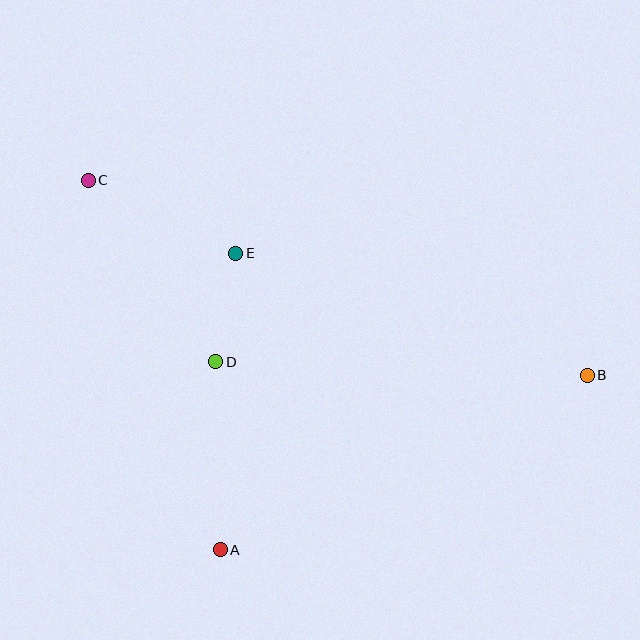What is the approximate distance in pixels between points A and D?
The distance between A and D is approximately 188 pixels.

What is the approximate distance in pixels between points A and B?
The distance between A and B is approximately 406 pixels.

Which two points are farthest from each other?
Points B and C are farthest from each other.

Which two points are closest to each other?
Points D and E are closest to each other.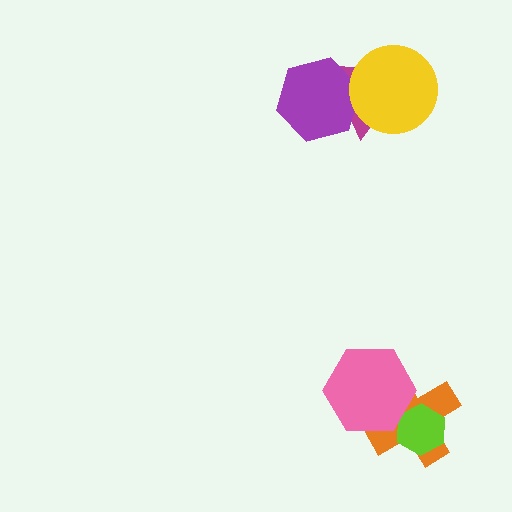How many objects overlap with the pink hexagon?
2 objects overlap with the pink hexagon.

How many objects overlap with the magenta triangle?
2 objects overlap with the magenta triangle.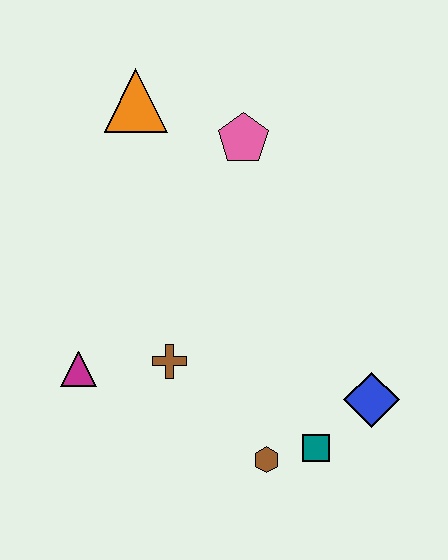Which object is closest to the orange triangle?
The pink pentagon is closest to the orange triangle.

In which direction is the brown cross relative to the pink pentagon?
The brown cross is below the pink pentagon.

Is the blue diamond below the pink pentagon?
Yes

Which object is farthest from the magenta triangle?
The blue diamond is farthest from the magenta triangle.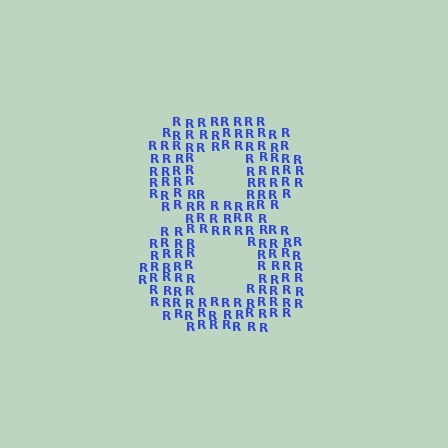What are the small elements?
The small elements are letter R's.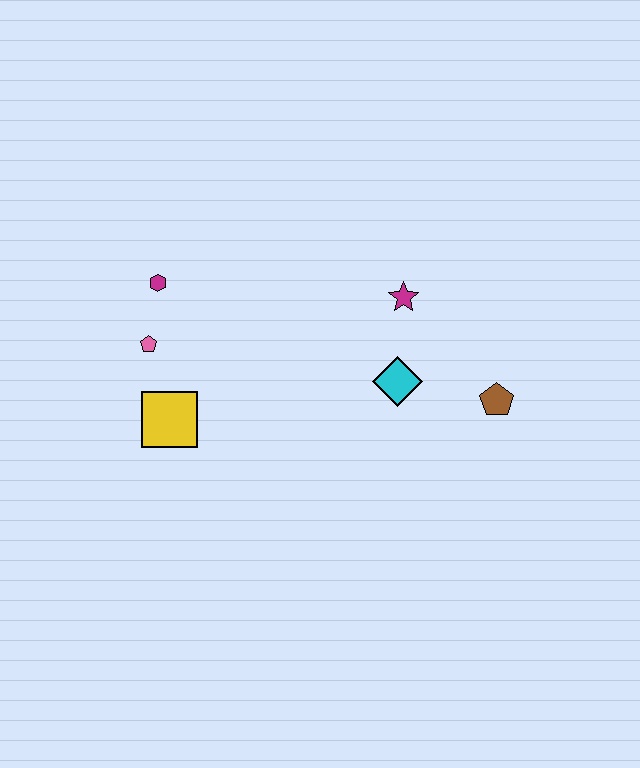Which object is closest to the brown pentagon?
The cyan diamond is closest to the brown pentagon.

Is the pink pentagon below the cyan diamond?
No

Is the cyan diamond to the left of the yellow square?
No